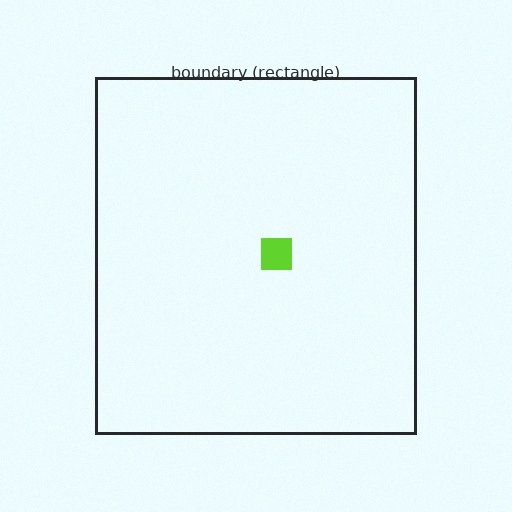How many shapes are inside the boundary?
1 inside, 0 outside.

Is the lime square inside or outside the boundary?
Inside.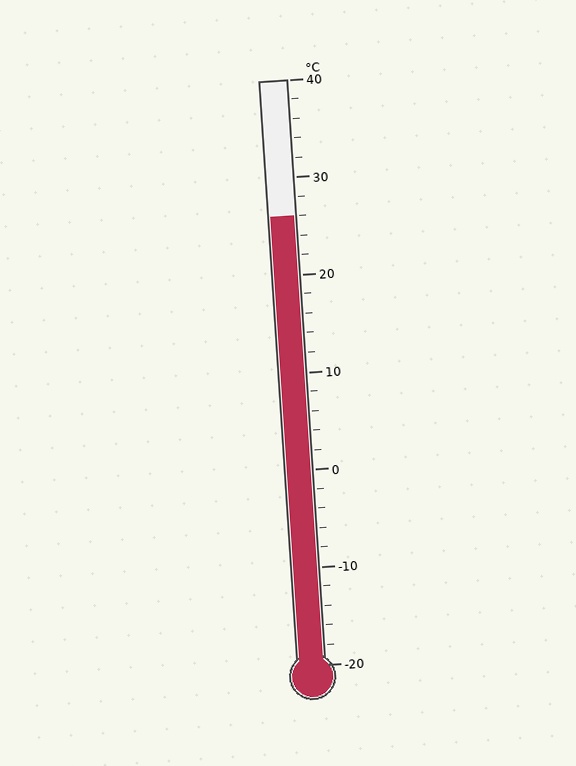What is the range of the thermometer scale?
The thermometer scale ranges from -20°C to 40°C.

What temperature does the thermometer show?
The thermometer shows approximately 26°C.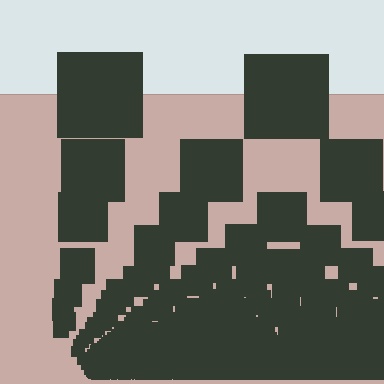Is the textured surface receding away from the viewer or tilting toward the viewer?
The surface appears to tilt toward the viewer. Texture elements get larger and sparser toward the top.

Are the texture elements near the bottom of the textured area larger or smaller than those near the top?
Smaller. The gradient is inverted — elements near the bottom are smaller and denser.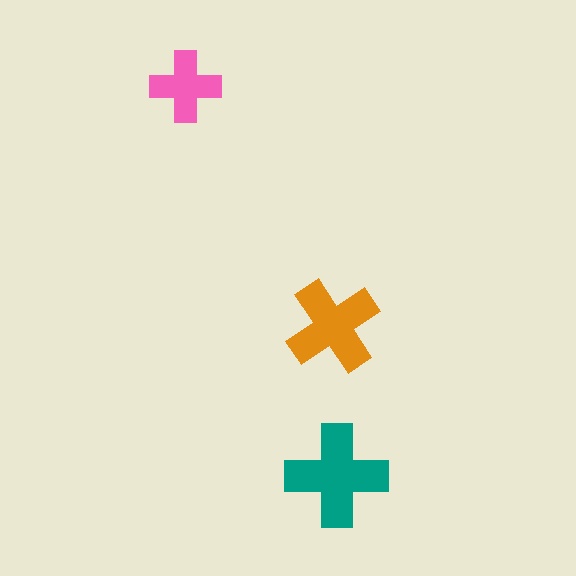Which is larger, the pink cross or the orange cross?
The orange one.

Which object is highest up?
The pink cross is topmost.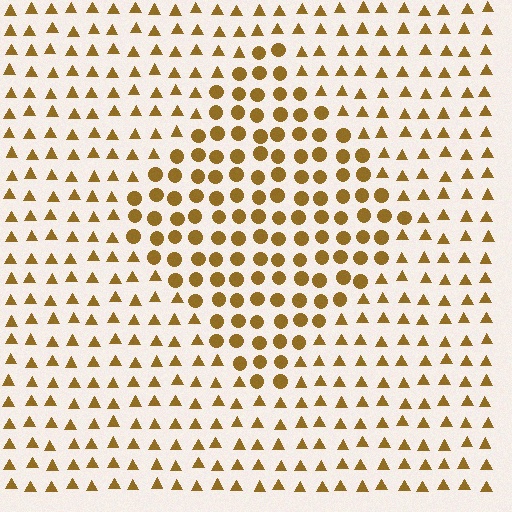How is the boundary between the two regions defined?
The boundary is defined by a change in element shape: circles inside vs. triangles outside. All elements share the same color and spacing.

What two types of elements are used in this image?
The image uses circles inside the diamond region and triangles outside it.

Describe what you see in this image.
The image is filled with small brown elements arranged in a uniform grid. A diamond-shaped region contains circles, while the surrounding area contains triangles. The boundary is defined purely by the change in element shape.